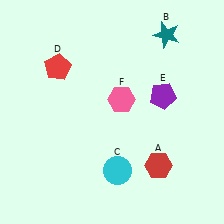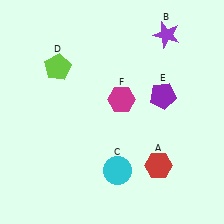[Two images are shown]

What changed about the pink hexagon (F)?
In Image 1, F is pink. In Image 2, it changed to magenta.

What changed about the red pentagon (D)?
In Image 1, D is red. In Image 2, it changed to lime.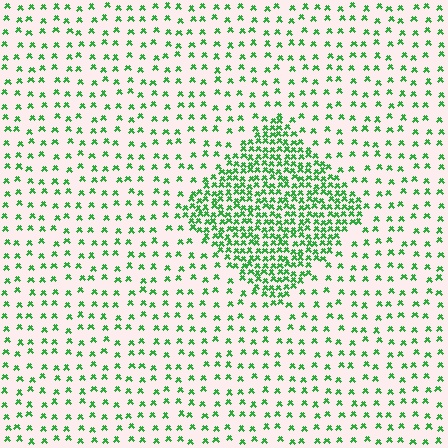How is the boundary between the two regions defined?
The boundary is defined by a change in element density (approximately 2.9x ratio). All elements are the same color, size, and shape.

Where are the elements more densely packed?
The elements are more densely packed inside the diamond boundary.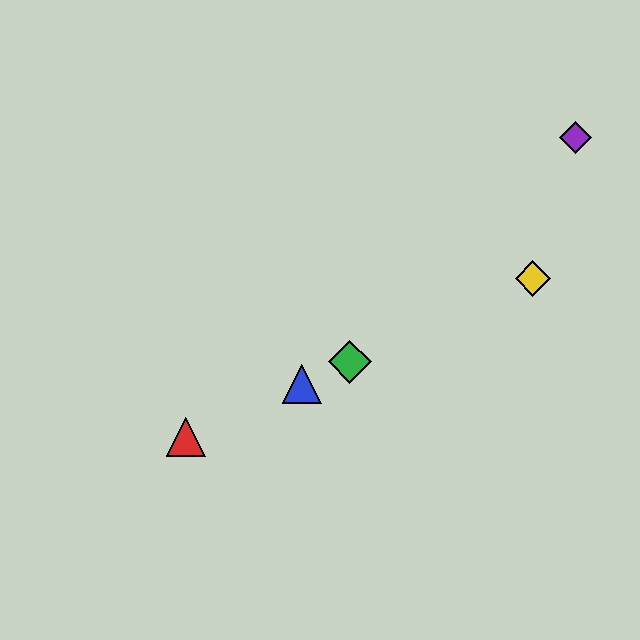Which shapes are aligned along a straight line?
The red triangle, the blue triangle, the green diamond, the yellow diamond are aligned along a straight line.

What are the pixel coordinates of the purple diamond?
The purple diamond is at (575, 138).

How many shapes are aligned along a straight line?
4 shapes (the red triangle, the blue triangle, the green diamond, the yellow diamond) are aligned along a straight line.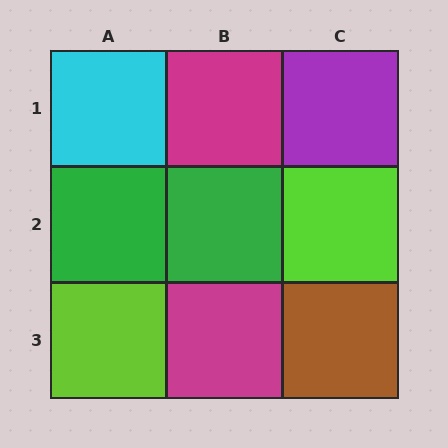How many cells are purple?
1 cell is purple.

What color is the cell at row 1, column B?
Magenta.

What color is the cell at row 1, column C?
Purple.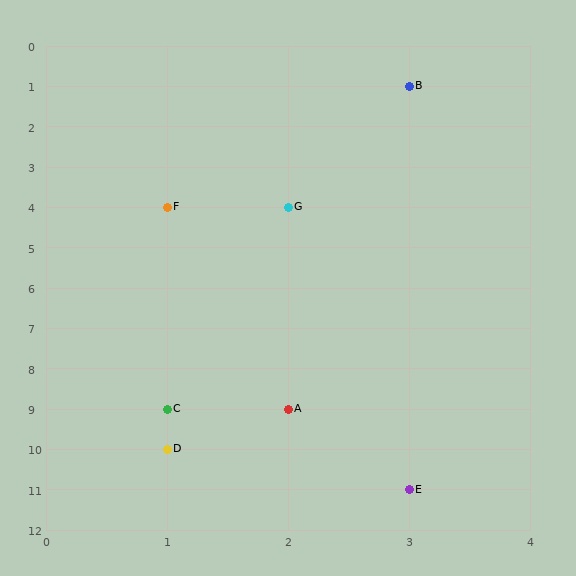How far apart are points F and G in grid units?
Points F and G are 1 column apart.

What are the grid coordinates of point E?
Point E is at grid coordinates (3, 11).